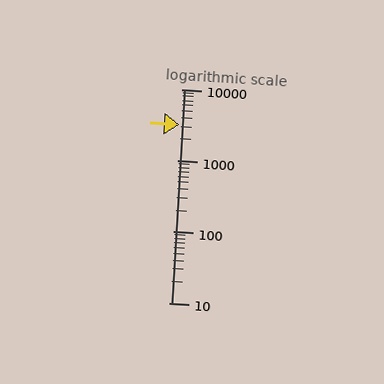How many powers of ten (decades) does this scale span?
The scale spans 3 decades, from 10 to 10000.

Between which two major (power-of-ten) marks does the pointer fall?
The pointer is between 1000 and 10000.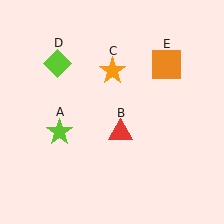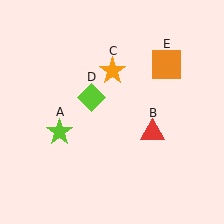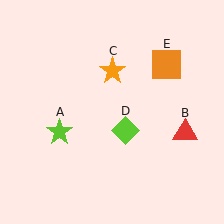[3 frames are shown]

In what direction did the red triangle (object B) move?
The red triangle (object B) moved right.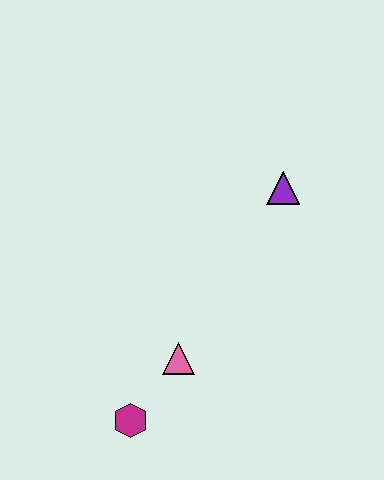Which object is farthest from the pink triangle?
The purple triangle is farthest from the pink triangle.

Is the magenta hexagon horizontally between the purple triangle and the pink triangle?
No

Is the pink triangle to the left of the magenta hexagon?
No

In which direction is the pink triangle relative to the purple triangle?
The pink triangle is below the purple triangle.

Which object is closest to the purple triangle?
The pink triangle is closest to the purple triangle.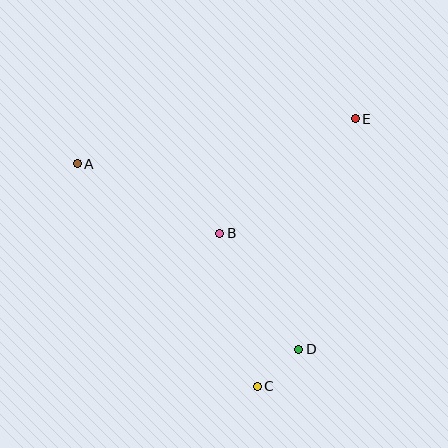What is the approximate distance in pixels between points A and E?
The distance between A and E is approximately 282 pixels.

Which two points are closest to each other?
Points C and D are closest to each other.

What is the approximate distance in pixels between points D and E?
The distance between D and E is approximately 237 pixels.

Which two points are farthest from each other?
Points A and D are farthest from each other.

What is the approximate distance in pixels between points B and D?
The distance between B and D is approximately 140 pixels.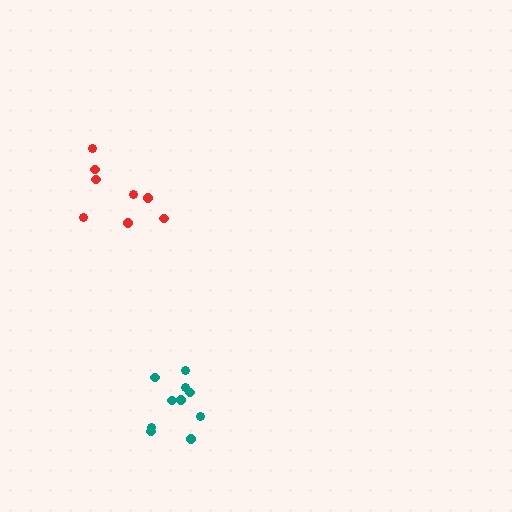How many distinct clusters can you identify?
There are 2 distinct clusters.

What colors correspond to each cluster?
The clusters are colored: teal, red.